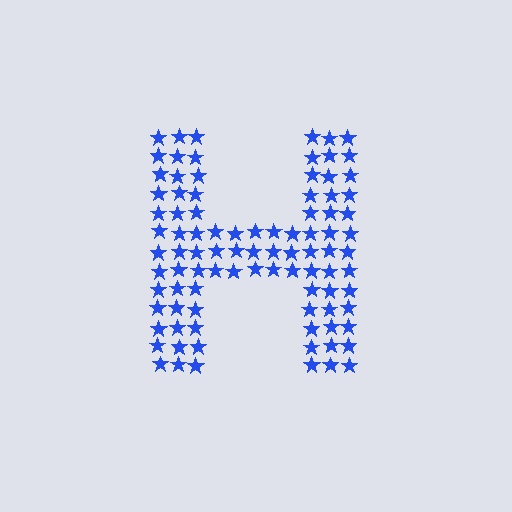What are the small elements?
The small elements are stars.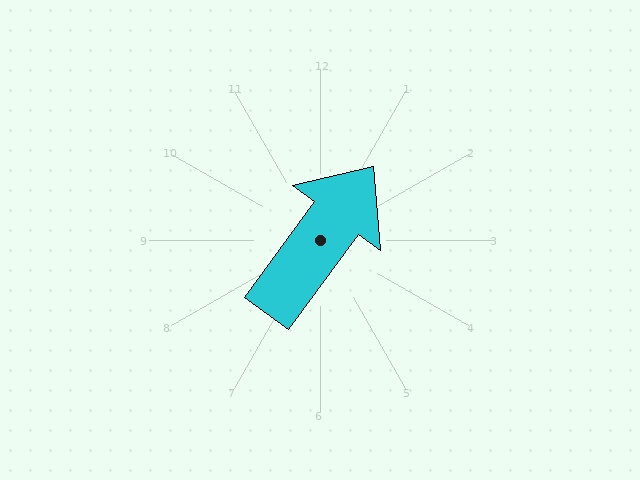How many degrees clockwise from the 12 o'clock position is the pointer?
Approximately 36 degrees.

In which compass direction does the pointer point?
Northeast.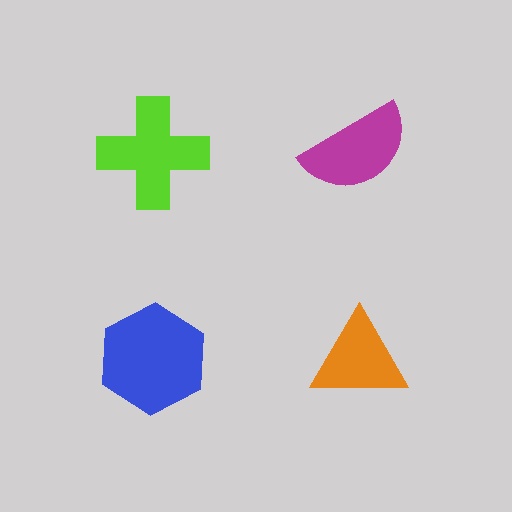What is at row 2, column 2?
An orange triangle.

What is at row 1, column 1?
A lime cross.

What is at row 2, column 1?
A blue hexagon.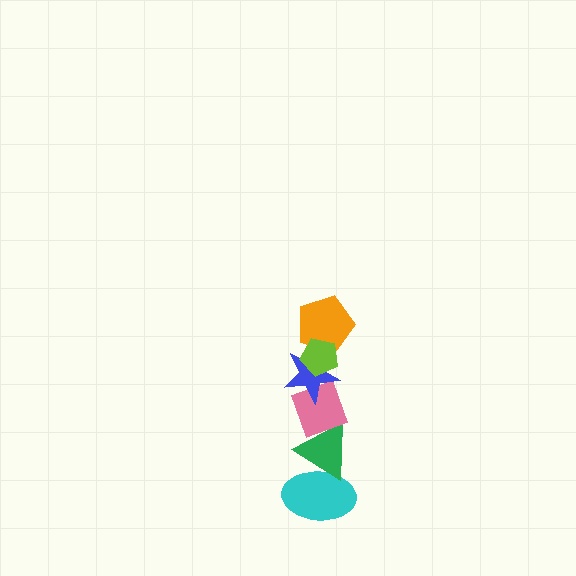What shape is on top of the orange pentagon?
The lime pentagon is on top of the orange pentagon.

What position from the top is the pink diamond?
The pink diamond is 4th from the top.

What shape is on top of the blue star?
The orange pentagon is on top of the blue star.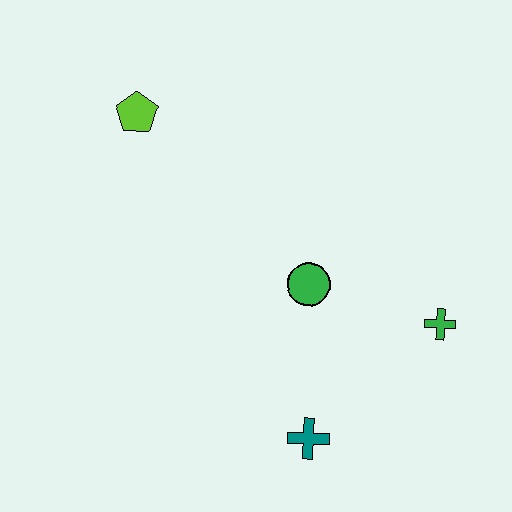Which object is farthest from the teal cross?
The lime pentagon is farthest from the teal cross.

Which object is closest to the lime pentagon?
The green circle is closest to the lime pentagon.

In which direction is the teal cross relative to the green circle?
The teal cross is below the green circle.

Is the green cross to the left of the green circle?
No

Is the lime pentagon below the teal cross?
No